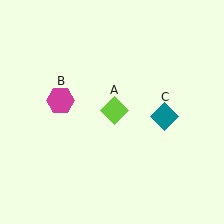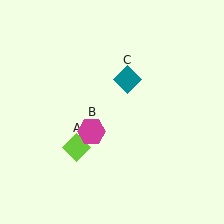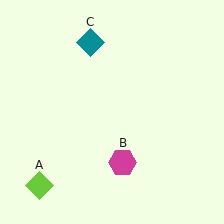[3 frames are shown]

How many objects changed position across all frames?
3 objects changed position: lime diamond (object A), magenta hexagon (object B), teal diamond (object C).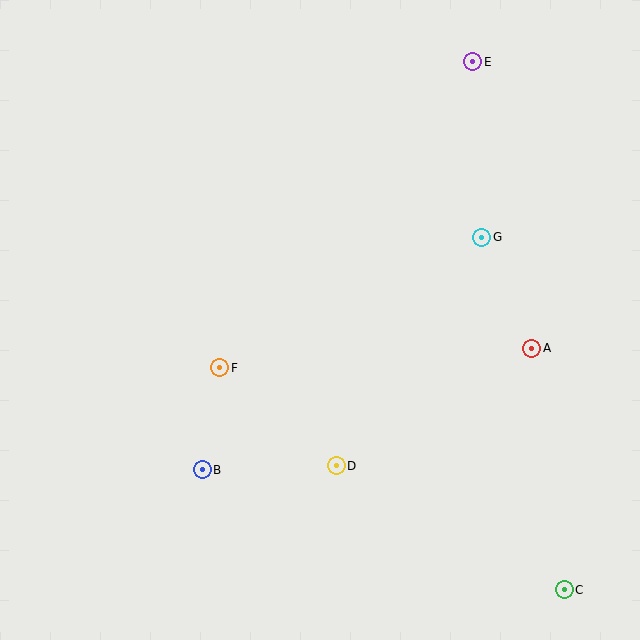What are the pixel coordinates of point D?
Point D is at (336, 466).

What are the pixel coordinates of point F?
Point F is at (220, 368).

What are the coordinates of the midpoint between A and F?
The midpoint between A and F is at (376, 358).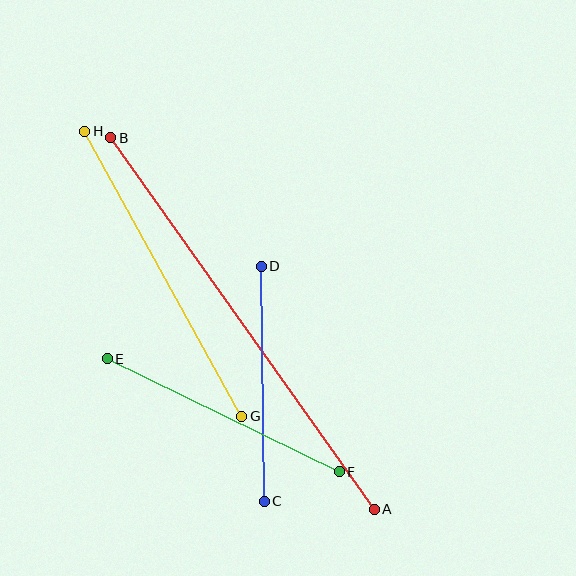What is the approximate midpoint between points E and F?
The midpoint is at approximately (223, 415) pixels.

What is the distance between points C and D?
The distance is approximately 235 pixels.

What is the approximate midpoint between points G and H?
The midpoint is at approximately (163, 274) pixels.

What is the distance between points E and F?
The distance is approximately 258 pixels.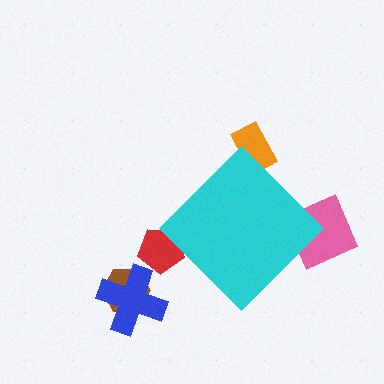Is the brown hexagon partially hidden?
No, the brown hexagon is fully visible.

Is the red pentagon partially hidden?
Yes, the red pentagon is partially hidden behind the cyan diamond.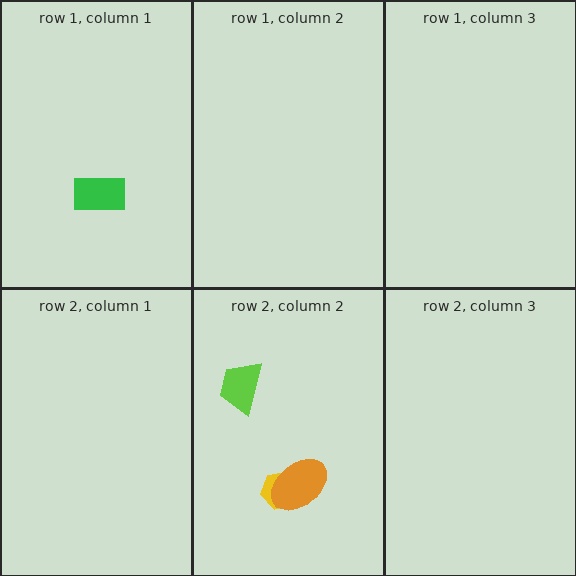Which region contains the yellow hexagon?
The row 2, column 2 region.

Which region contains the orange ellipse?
The row 2, column 2 region.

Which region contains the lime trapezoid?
The row 2, column 2 region.